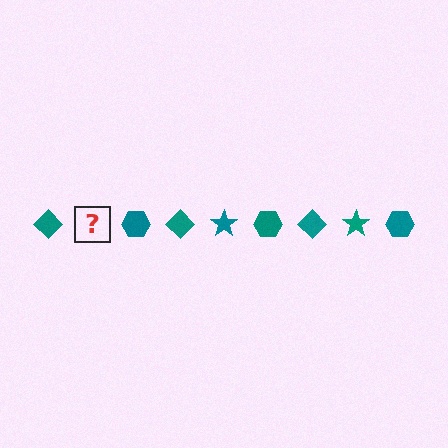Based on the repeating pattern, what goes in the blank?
The blank should be a teal star.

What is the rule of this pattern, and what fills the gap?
The rule is that the pattern cycles through diamond, star, hexagon shapes in teal. The gap should be filled with a teal star.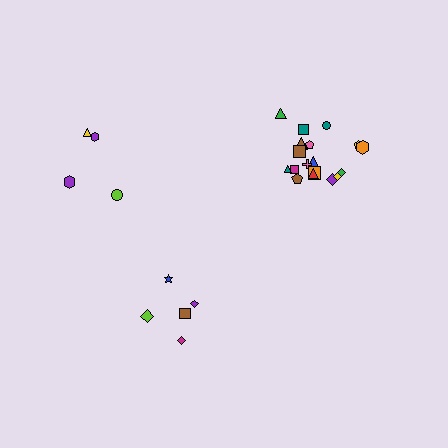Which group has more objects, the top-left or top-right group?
The top-right group.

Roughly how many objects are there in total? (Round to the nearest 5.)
Roughly 25 objects in total.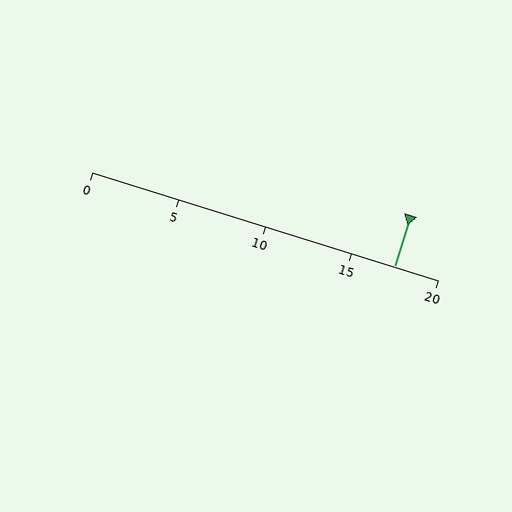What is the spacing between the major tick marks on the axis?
The major ticks are spaced 5 apart.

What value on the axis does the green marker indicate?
The marker indicates approximately 17.5.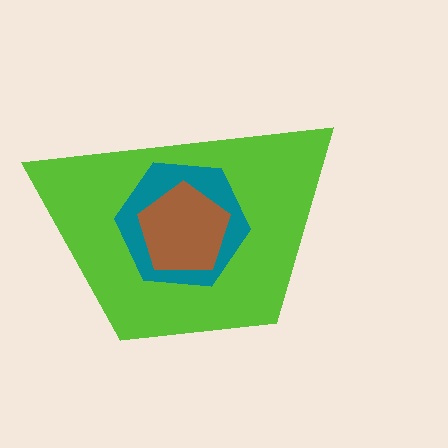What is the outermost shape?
The lime trapezoid.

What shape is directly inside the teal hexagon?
The brown pentagon.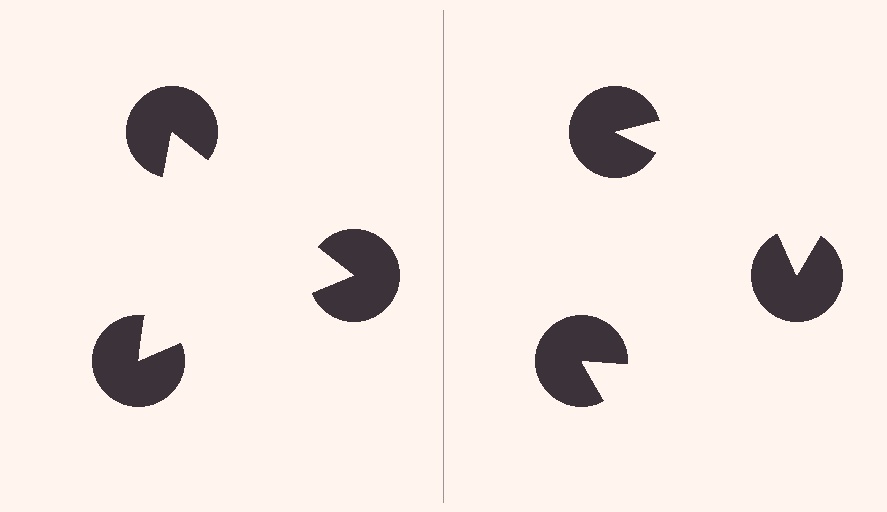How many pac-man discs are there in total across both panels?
6 — 3 on each side.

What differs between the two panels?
The pac-man discs are positioned identically on both sides; only the wedge orientations differ. On the left they align to a triangle; on the right they are misaligned.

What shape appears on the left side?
An illusory triangle.